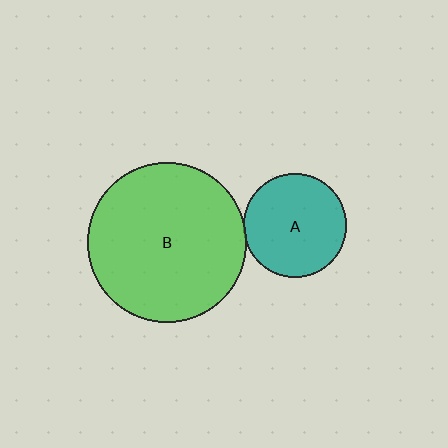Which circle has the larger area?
Circle B (green).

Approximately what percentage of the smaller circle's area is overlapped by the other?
Approximately 5%.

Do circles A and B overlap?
Yes.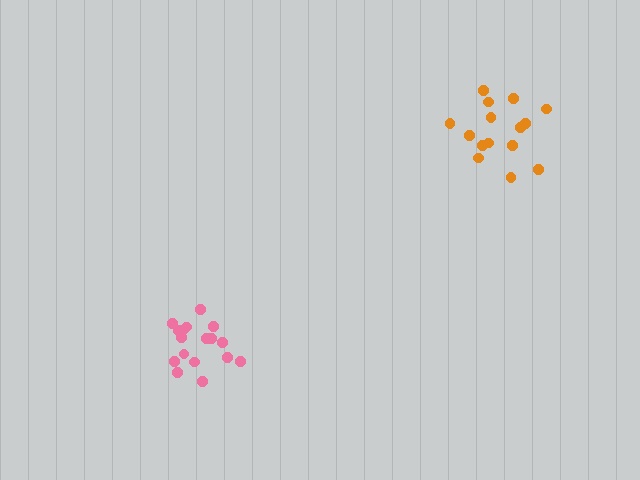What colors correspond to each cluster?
The clusters are colored: pink, orange.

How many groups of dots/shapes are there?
There are 2 groups.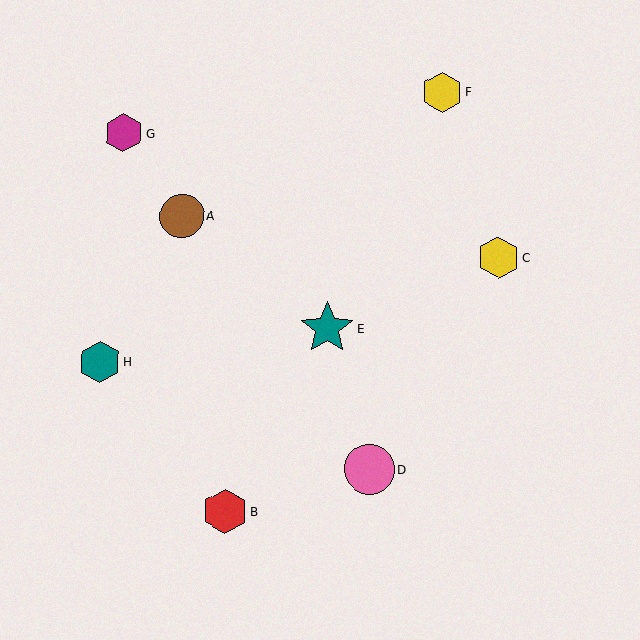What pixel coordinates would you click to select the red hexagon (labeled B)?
Click at (225, 511) to select the red hexagon B.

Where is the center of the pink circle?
The center of the pink circle is at (369, 470).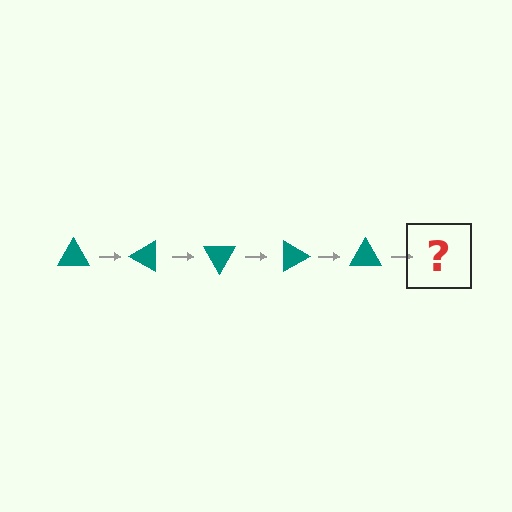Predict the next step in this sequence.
The next step is a teal triangle rotated 150 degrees.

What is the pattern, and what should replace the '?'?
The pattern is that the triangle rotates 30 degrees each step. The '?' should be a teal triangle rotated 150 degrees.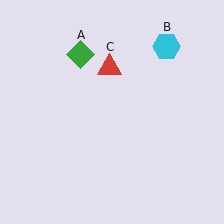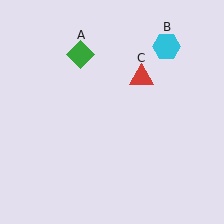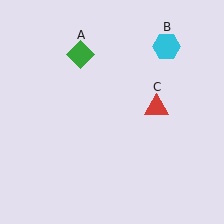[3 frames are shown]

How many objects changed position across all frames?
1 object changed position: red triangle (object C).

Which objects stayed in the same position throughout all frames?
Green diamond (object A) and cyan hexagon (object B) remained stationary.